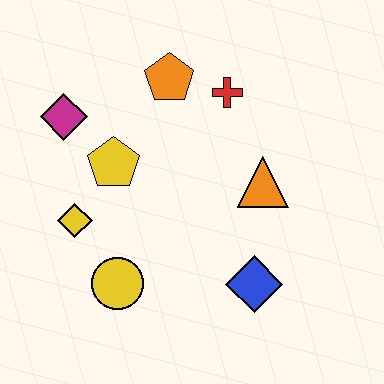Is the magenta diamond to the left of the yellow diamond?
Yes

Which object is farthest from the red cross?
The yellow circle is farthest from the red cross.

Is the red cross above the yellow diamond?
Yes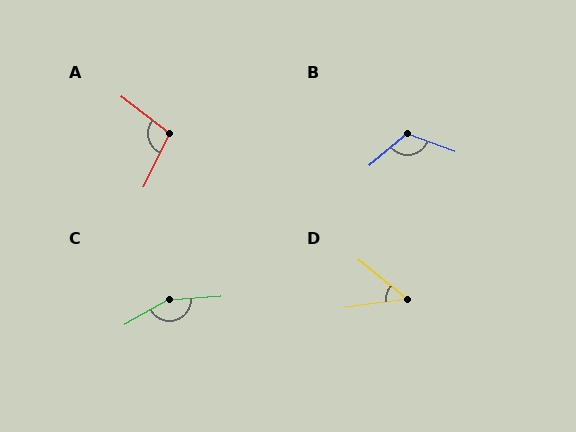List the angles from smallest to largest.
D (47°), A (102°), B (120°), C (154°).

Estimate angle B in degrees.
Approximately 120 degrees.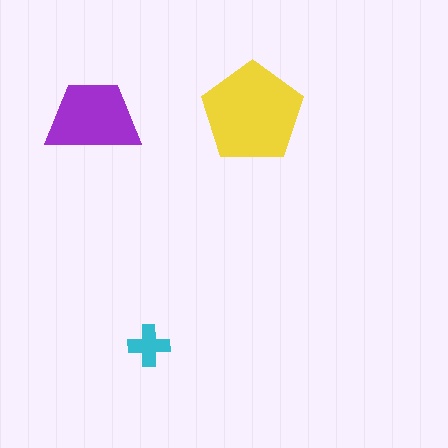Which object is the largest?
The yellow pentagon.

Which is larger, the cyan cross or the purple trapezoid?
The purple trapezoid.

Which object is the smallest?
The cyan cross.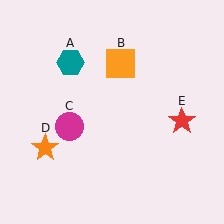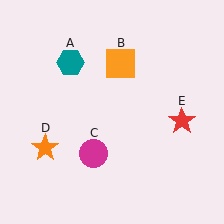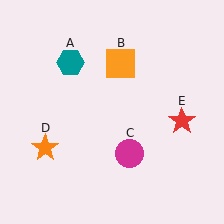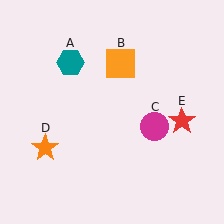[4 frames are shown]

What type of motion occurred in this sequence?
The magenta circle (object C) rotated counterclockwise around the center of the scene.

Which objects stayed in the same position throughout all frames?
Teal hexagon (object A) and orange square (object B) and orange star (object D) and red star (object E) remained stationary.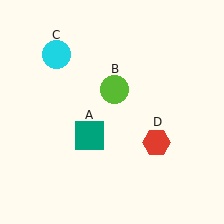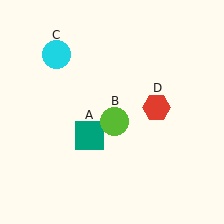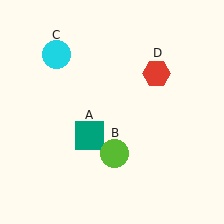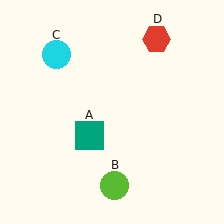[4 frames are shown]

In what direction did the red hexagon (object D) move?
The red hexagon (object D) moved up.